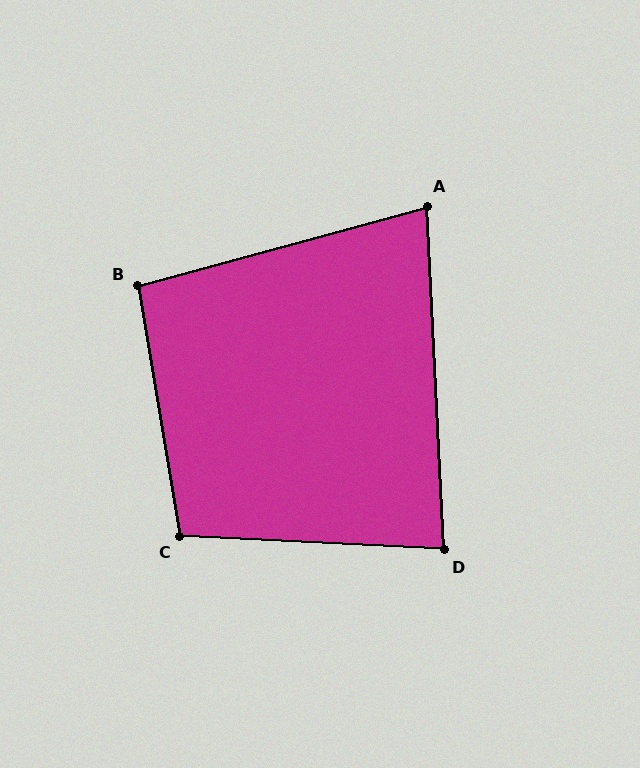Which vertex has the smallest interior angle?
A, at approximately 78 degrees.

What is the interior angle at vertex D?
Approximately 84 degrees (acute).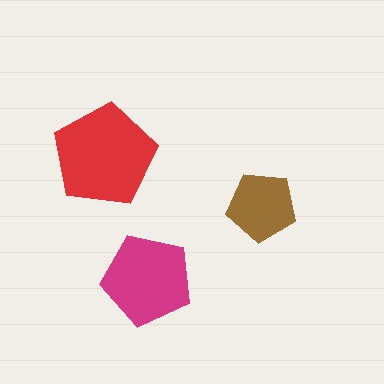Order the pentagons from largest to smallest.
the red one, the magenta one, the brown one.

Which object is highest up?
The red pentagon is topmost.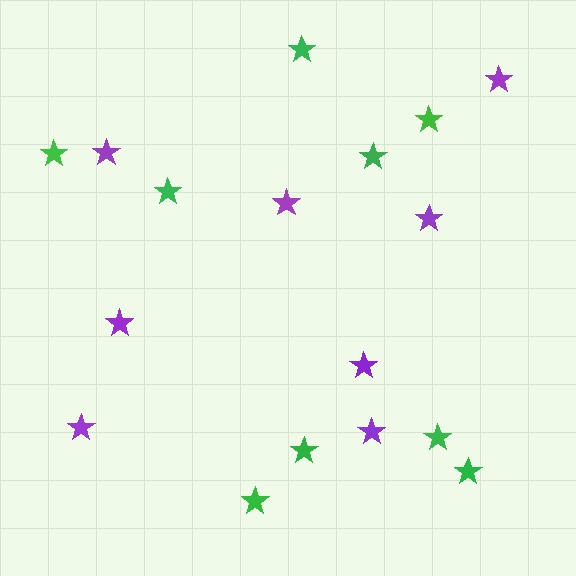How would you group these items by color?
There are 2 groups: one group of green stars (9) and one group of purple stars (8).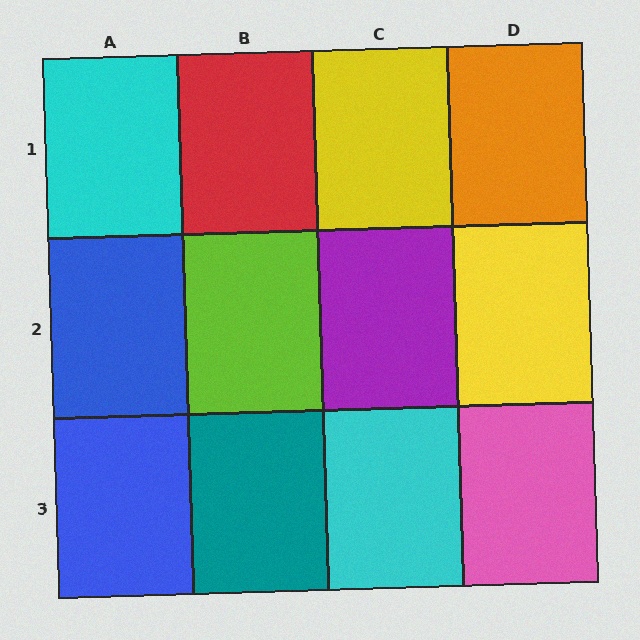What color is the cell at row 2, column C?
Purple.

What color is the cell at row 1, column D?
Orange.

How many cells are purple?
1 cell is purple.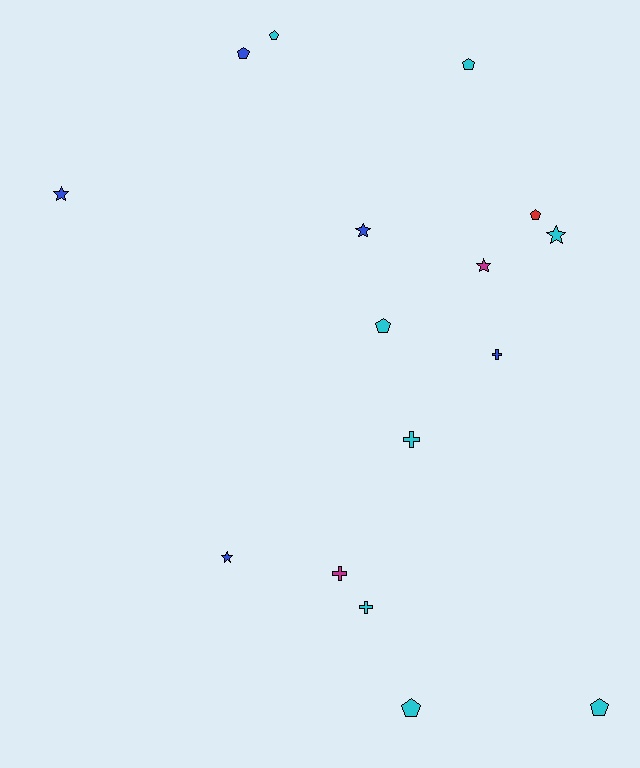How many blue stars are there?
There are 3 blue stars.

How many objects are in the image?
There are 16 objects.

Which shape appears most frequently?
Pentagon, with 7 objects.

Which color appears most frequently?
Cyan, with 8 objects.